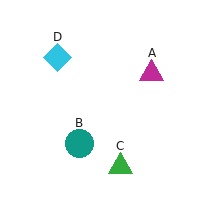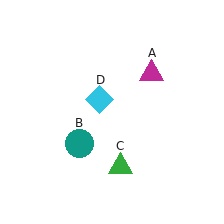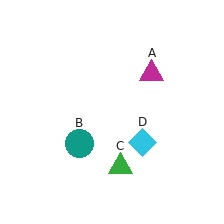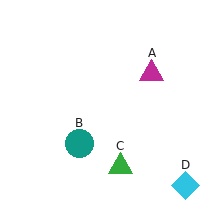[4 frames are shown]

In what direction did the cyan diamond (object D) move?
The cyan diamond (object D) moved down and to the right.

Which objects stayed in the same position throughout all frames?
Magenta triangle (object A) and teal circle (object B) and green triangle (object C) remained stationary.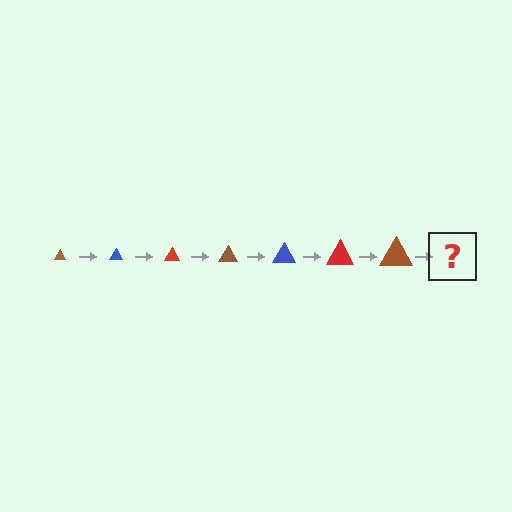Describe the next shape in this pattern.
It should be a blue triangle, larger than the previous one.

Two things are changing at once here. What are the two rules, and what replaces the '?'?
The two rules are that the triangle grows larger each step and the color cycles through brown, blue, and red. The '?' should be a blue triangle, larger than the previous one.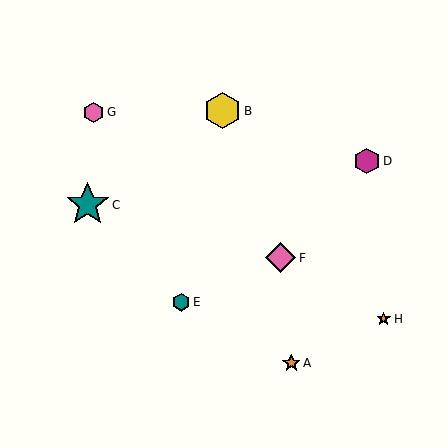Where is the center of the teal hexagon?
The center of the teal hexagon is at (181, 302).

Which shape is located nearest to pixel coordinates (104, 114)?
The pink hexagon (labeled G) at (93, 112) is nearest to that location.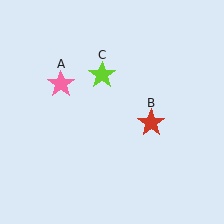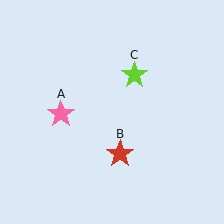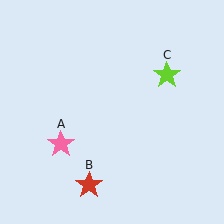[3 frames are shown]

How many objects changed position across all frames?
3 objects changed position: pink star (object A), red star (object B), lime star (object C).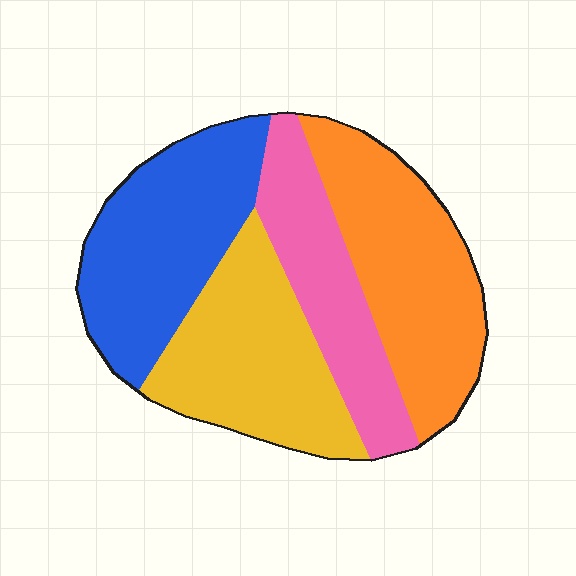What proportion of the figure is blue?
Blue takes up about one quarter (1/4) of the figure.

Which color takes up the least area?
Pink, at roughly 20%.